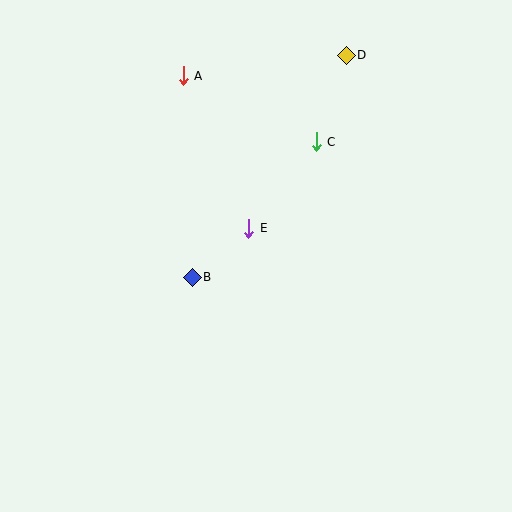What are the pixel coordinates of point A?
Point A is at (183, 76).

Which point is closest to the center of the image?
Point E at (249, 228) is closest to the center.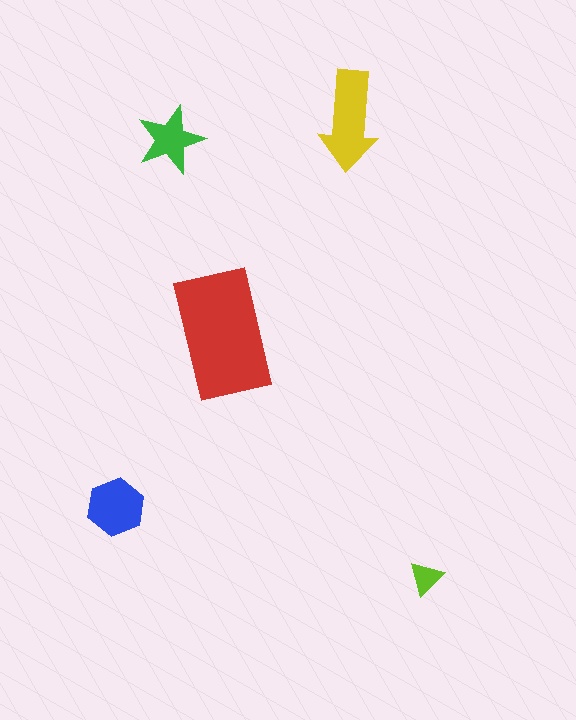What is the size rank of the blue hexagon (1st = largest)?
3rd.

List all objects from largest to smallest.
The red rectangle, the yellow arrow, the blue hexagon, the green star, the lime triangle.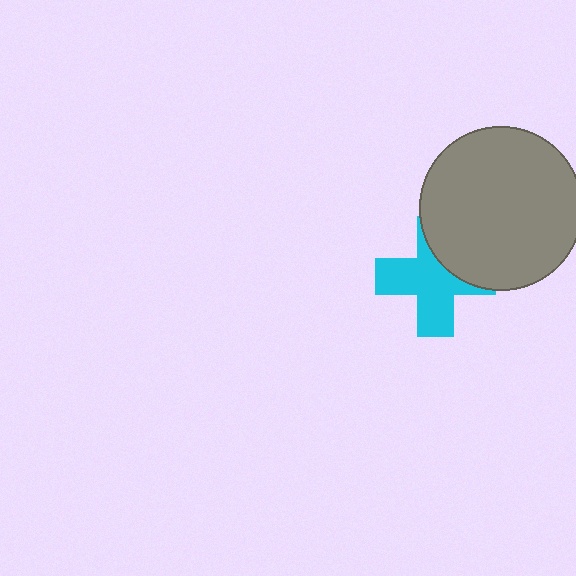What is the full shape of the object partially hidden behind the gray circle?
The partially hidden object is a cyan cross.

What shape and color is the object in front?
The object in front is a gray circle.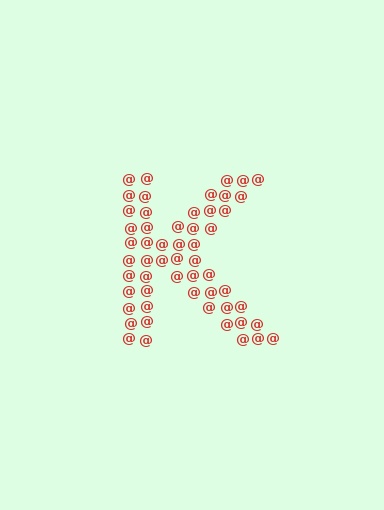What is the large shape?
The large shape is the letter K.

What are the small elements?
The small elements are at signs.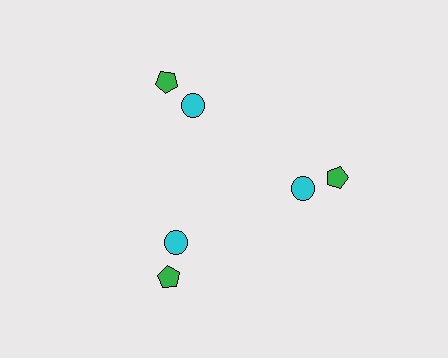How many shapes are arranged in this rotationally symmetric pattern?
There are 9 shapes, arranged in 3 groups of 3.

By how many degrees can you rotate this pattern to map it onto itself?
The pattern maps onto itself every 120 degrees of rotation.